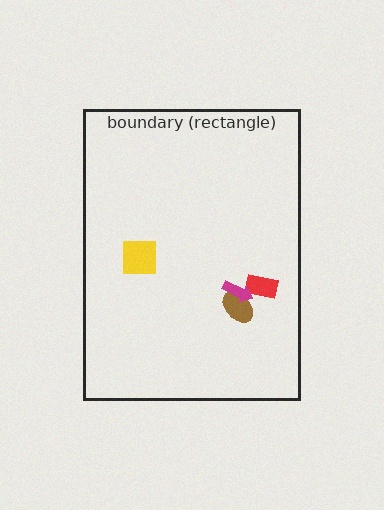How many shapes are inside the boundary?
4 inside, 0 outside.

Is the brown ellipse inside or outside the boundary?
Inside.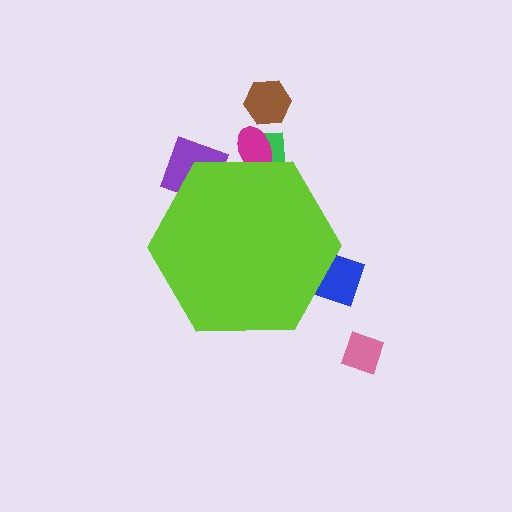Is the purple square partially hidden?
Yes, the purple square is partially hidden behind the lime hexagon.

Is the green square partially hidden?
Yes, the green square is partially hidden behind the lime hexagon.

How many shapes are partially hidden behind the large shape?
4 shapes are partially hidden.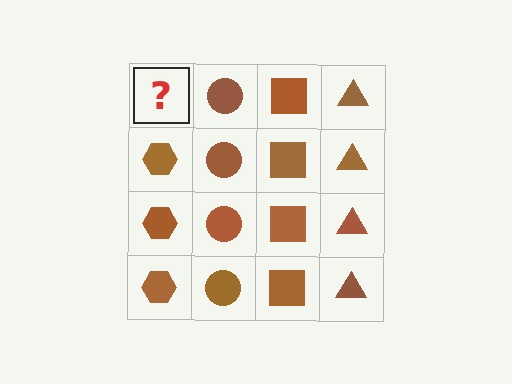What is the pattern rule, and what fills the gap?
The rule is that each column has a consistent shape. The gap should be filled with a brown hexagon.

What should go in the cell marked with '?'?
The missing cell should contain a brown hexagon.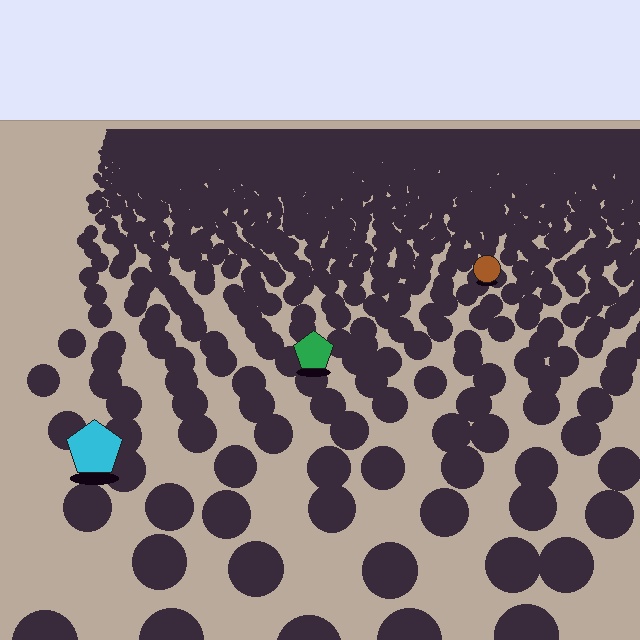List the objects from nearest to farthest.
From nearest to farthest: the cyan pentagon, the green pentagon, the brown circle.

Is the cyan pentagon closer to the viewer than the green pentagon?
Yes. The cyan pentagon is closer — you can tell from the texture gradient: the ground texture is coarser near it.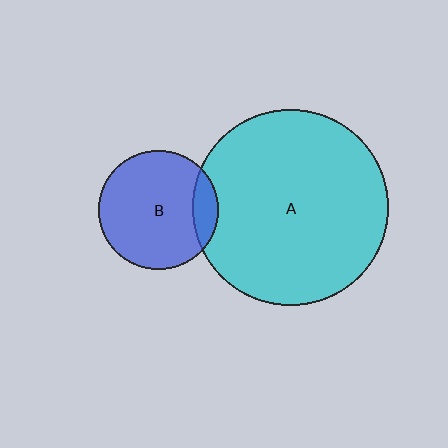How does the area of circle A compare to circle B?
Approximately 2.7 times.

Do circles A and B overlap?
Yes.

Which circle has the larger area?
Circle A (cyan).